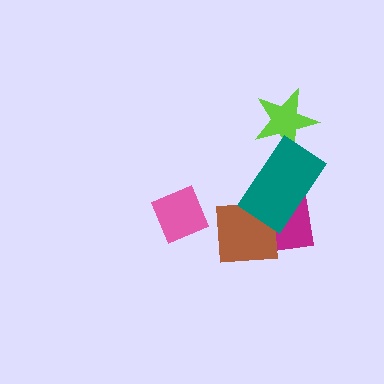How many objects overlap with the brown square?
2 objects overlap with the brown square.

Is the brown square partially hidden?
Yes, it is partially covered by another shape.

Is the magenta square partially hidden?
Yes, it is partially covered by another shape.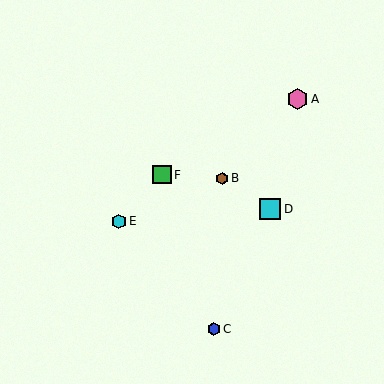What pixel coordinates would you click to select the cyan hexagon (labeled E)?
Click at (119, 221) to select the cyan hexagon E.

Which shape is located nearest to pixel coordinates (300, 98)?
The pink hexagon (labeled A) at (297, 99) is nearest to that location.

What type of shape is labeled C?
Shape C is a blue hexagon.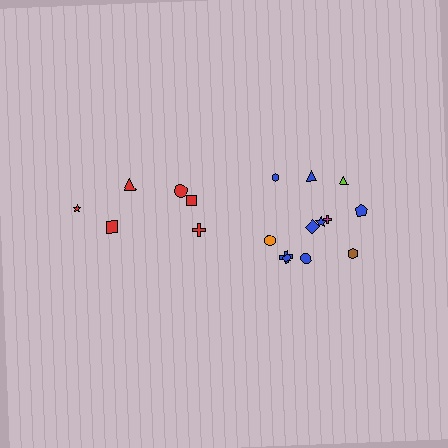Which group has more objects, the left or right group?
The right group.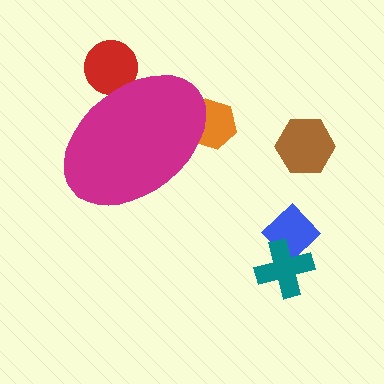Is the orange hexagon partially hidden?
Yes, the orange hexagon is partially hidden behind the magenta ellipse.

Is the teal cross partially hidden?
No, the teal cross is fully visible.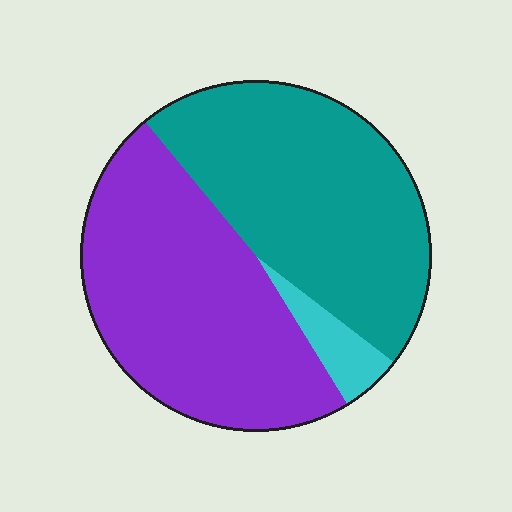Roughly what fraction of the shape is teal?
Teal covers roughly 45% of the shape.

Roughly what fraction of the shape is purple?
Purple covers around 50% of the shape.